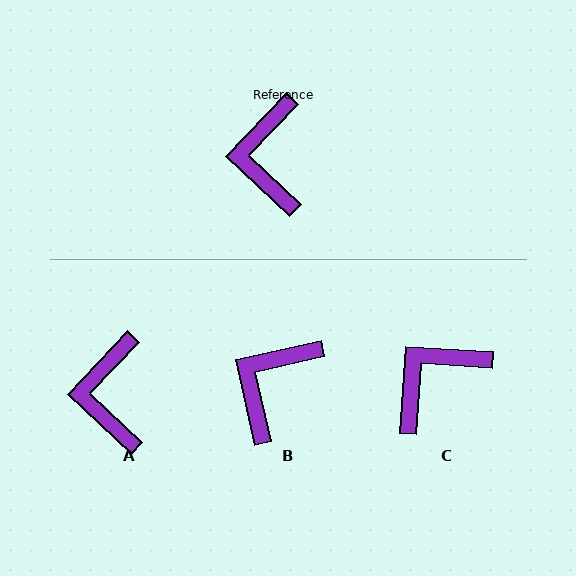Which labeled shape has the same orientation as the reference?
A.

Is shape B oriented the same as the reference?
No, it is off by about 34 degrees.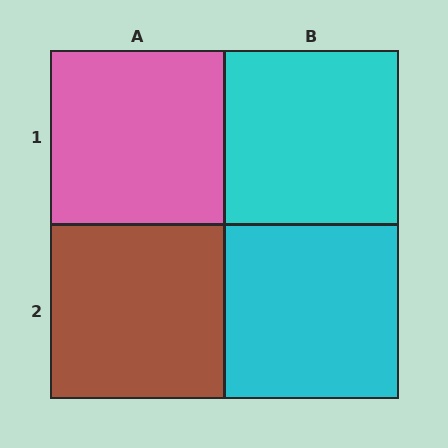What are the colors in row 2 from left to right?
Brown, cyan.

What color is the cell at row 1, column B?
Cyan.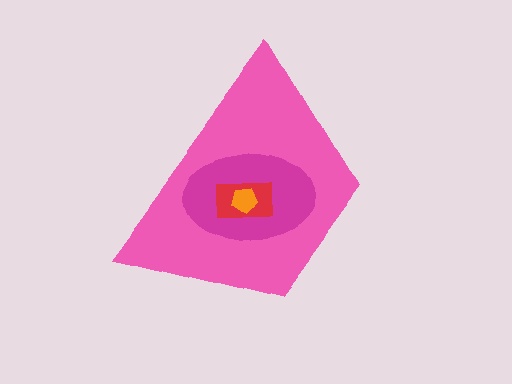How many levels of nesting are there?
4.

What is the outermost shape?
The pink trapezoid.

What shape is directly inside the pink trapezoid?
The magenta ellipse.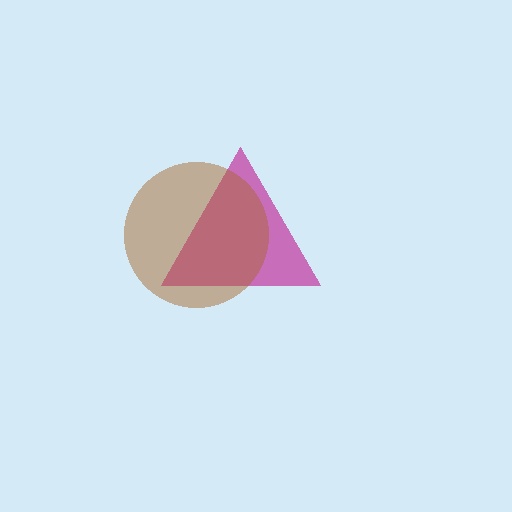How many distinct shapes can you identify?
There are 2 distinct shapes: a magenta triangle, a brown circle.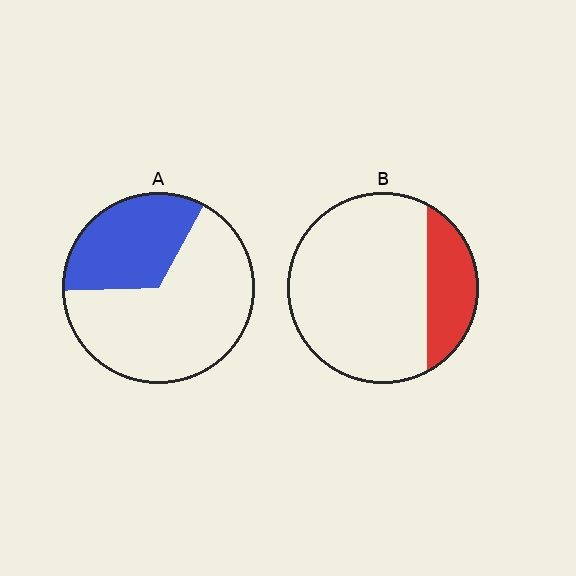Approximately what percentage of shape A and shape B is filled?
A is approximately 35% and B is approximately 20%.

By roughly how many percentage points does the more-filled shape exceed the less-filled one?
By roughly 10 percentage points (A over B).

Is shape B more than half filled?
No.